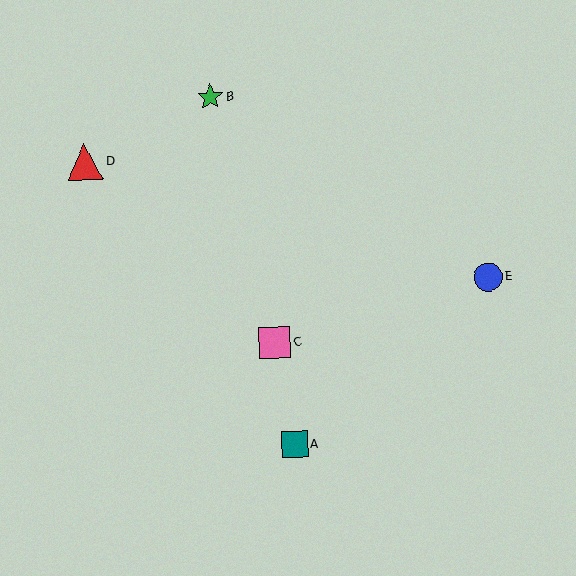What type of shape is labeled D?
Shape D is a red triangle.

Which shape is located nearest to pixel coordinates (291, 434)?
The teal square (labeled A) at (294, 444) is nearest to that location.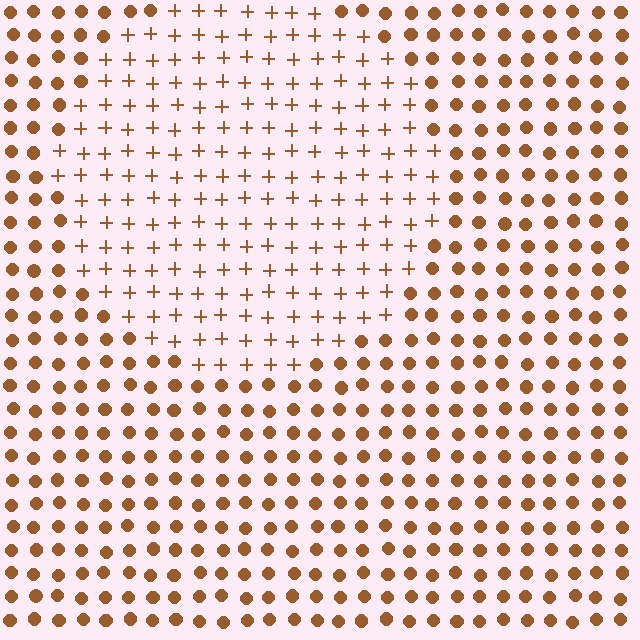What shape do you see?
I see a circle.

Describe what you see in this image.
The image is filled with small brown elements arranged in a uniform grid. A circle-shaped region contains plus signs, while the surrounding area contains circles. The boundary is defined purely by the change in element shape.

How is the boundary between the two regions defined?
The boundary is defined by a change in element shape: plus signs inside vs. circles outside. All elements share the same color and spacing.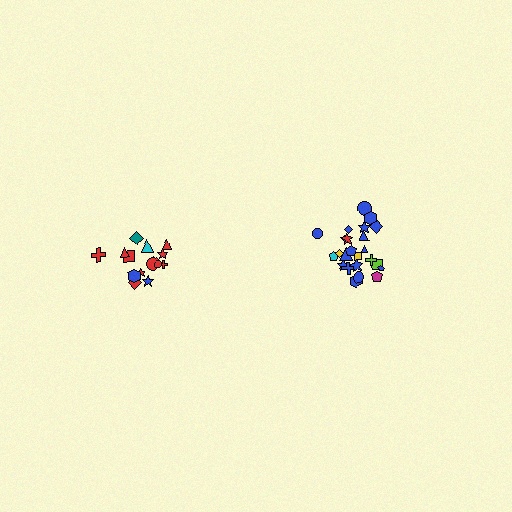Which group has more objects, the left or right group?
The right group.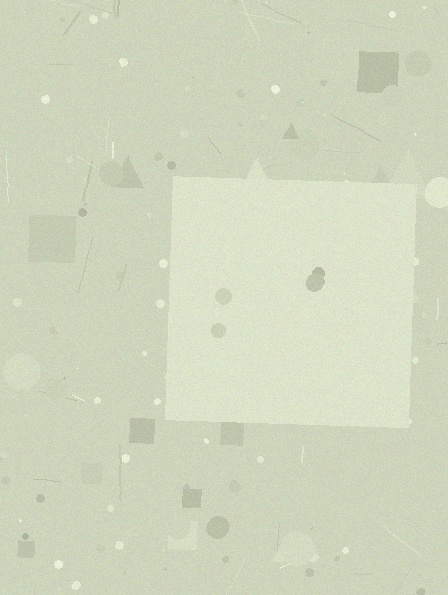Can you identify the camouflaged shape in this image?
The camouflaged shape is a square.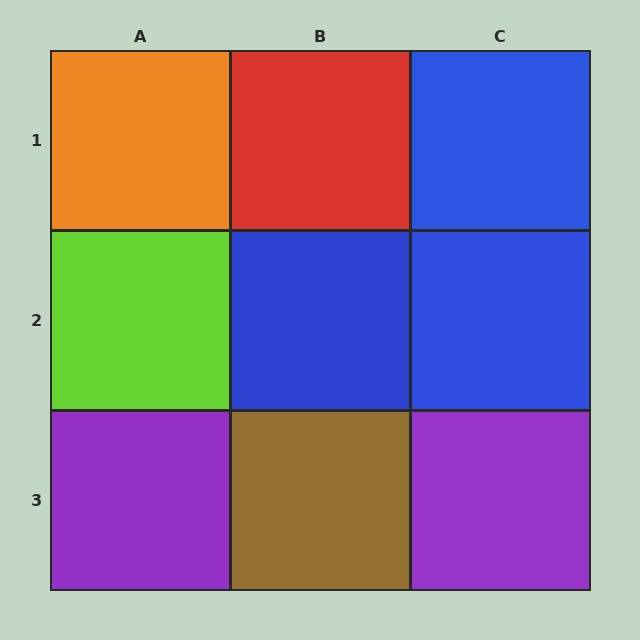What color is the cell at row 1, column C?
Blue.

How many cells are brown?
1 cell is brown.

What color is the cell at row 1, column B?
Red.